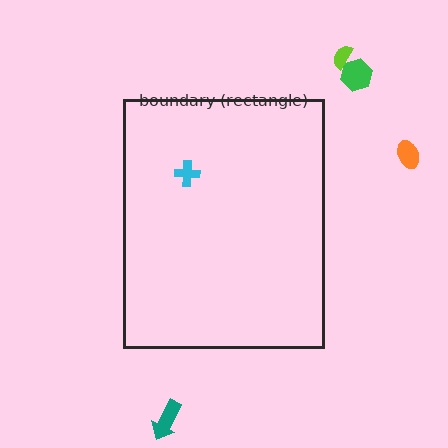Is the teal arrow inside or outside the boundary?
Outside.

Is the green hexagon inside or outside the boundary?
Outside.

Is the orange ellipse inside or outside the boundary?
Outside.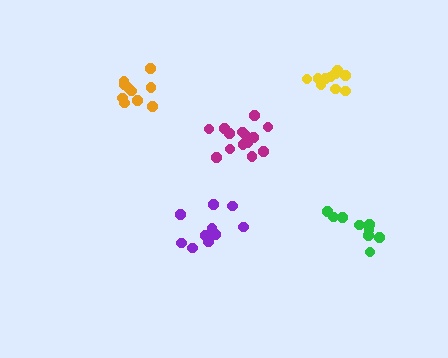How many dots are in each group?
Group 1: 9 dots, Group 2: 11 dots, Group 3: 10 dots, Group 4: 14 dots, Group 5: 10 dots (54 total).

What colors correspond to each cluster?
The clusters are colored: green, purple, orange, magenta, yellow.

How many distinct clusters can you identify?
There are 5 distinct clusters.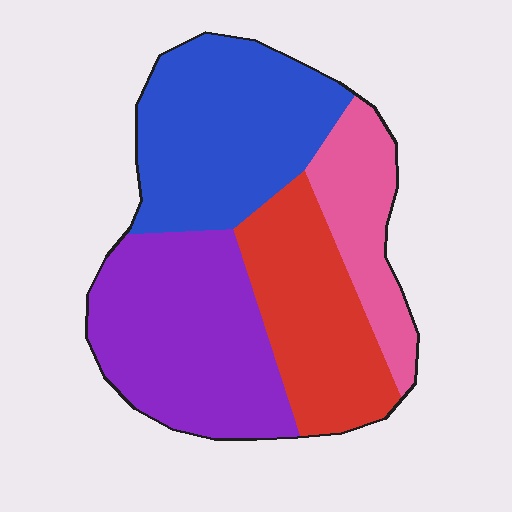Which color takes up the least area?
Pink, at roughly 15%.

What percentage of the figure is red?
Red takes up less than a quarter of the figure.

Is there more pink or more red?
Red.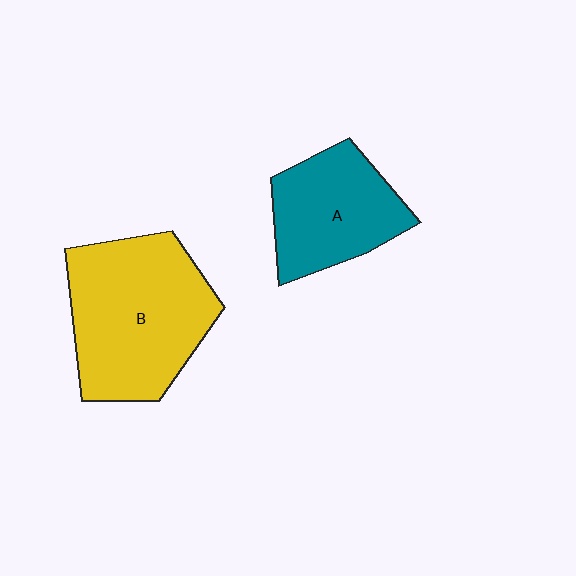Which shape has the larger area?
Shape B (yellow).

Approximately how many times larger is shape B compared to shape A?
Approximately 1.5 times.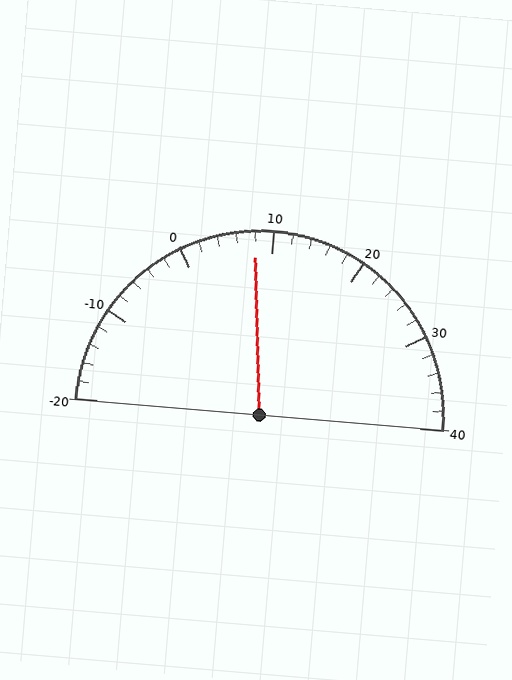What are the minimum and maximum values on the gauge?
The gauge ranges from -20 to 40.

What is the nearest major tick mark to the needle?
The nearest major tick mark is 10.